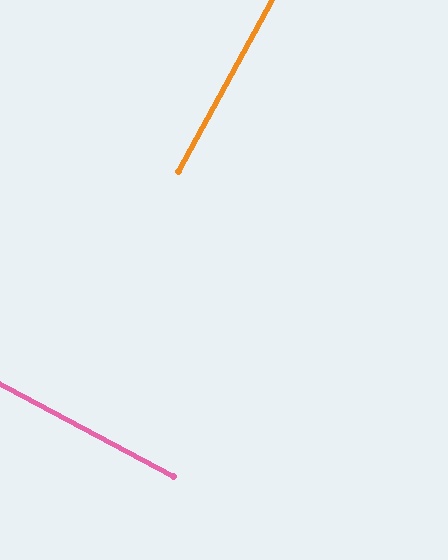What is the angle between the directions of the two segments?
Approximately 90 degrees.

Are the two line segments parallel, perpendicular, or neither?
Perpendicular — they meet at approximately 90°.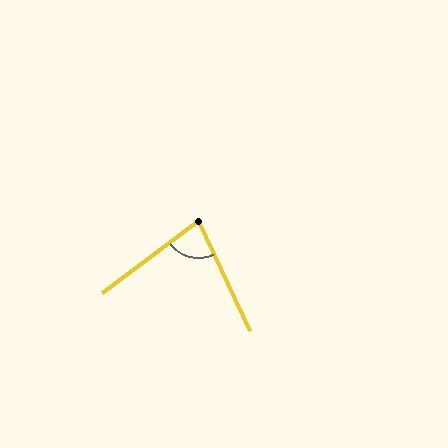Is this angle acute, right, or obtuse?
It is acute.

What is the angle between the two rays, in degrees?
Approximately 78 degrees.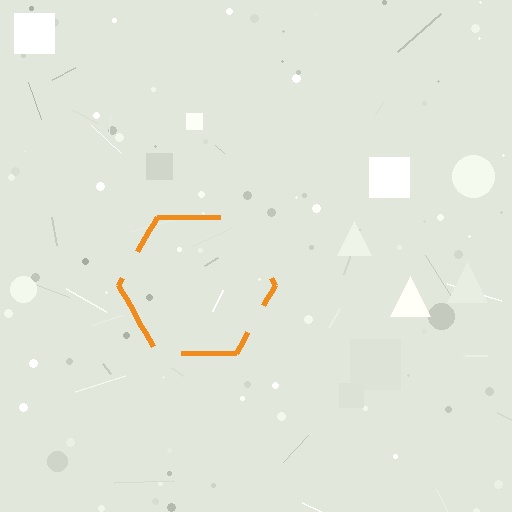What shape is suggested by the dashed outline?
The dashed outline suggests a hexagon.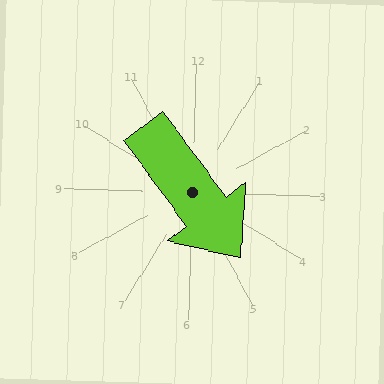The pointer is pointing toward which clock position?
Roughly 5 o'clock.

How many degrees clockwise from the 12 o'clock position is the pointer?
Approximately 142 degrees.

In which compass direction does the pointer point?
Southeast.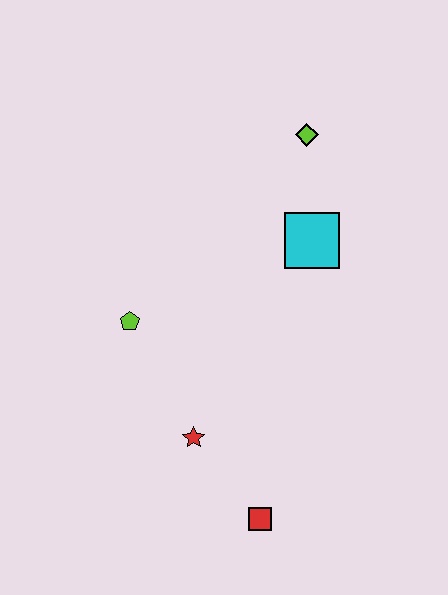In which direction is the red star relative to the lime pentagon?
The red star is below the lime pentagon.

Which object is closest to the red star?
The red square is closest to the red star.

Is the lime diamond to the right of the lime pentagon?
Yes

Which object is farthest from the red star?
The lime diamond is farthest from the red star.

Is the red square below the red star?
Yes